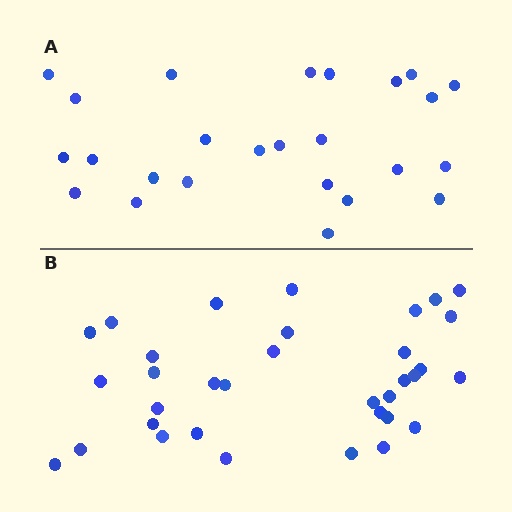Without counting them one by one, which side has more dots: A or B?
Region B (the bottom region) has more dots.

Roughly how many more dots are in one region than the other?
Region B has roughly 8 or so more dots than region A.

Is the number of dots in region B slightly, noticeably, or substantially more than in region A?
Region B has noticeably more, but not dramatically so. The ratio is roughly 1.4 to 1.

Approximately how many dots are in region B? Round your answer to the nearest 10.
About 30 dots. (The exact count is 34, which rounds to 30.)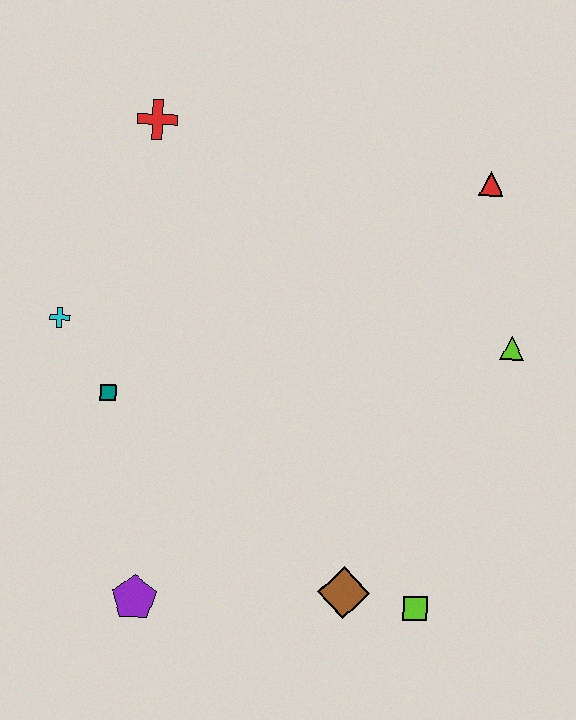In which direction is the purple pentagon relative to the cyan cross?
The purple pentagon is below the cyan cross.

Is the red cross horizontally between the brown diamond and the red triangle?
No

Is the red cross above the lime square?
Yes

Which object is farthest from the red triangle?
The purple pentagon is farthest from the red triangle.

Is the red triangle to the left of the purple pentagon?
No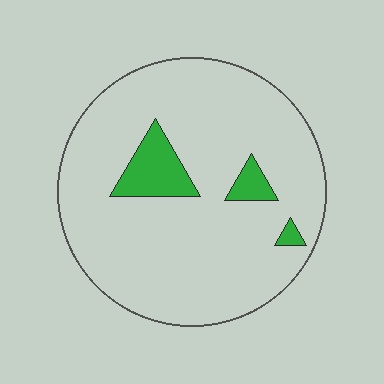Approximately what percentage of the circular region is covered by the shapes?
Approximately 10%.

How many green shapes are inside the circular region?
3.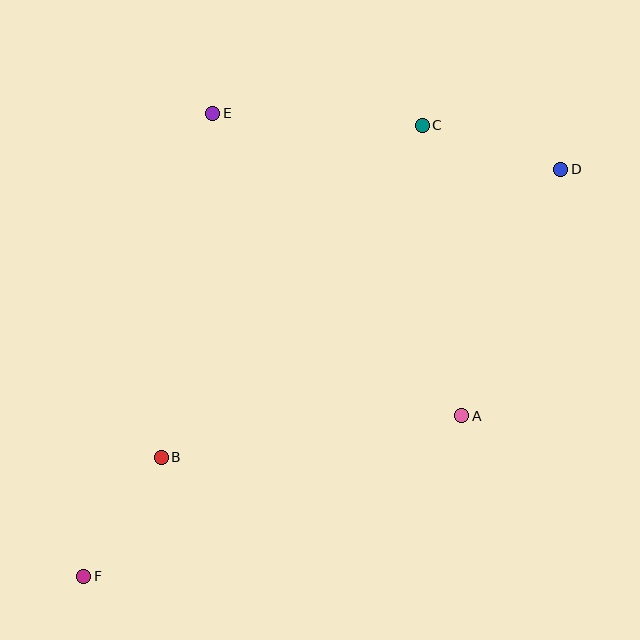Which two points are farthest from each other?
Points D and F are farthest from each other.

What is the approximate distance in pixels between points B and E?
The distance between B and E is approximately 348 pixels.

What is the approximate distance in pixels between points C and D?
The distance between C and D is approximately 145 pixels.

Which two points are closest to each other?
Points B and F are closest to each other.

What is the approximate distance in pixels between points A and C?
The distance between A and C is approximately 293 pixels.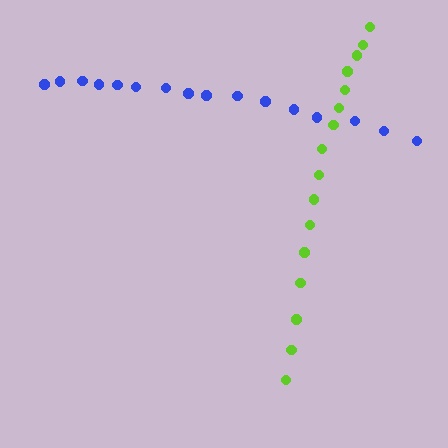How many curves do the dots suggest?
There are 2 distinct paths.